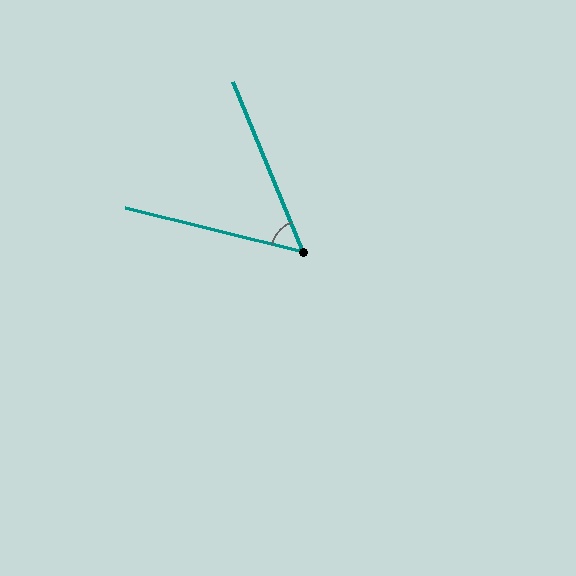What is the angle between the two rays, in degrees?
Approximately 54 degrees.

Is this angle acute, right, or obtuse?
It is acute.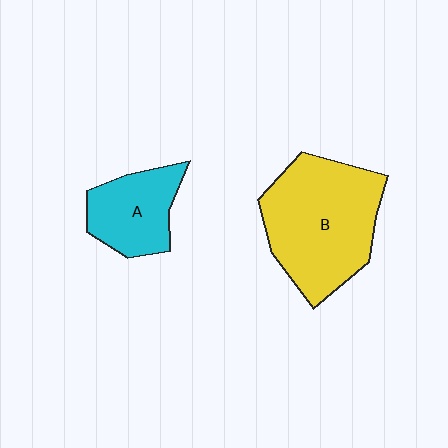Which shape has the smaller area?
Shape A (cyan).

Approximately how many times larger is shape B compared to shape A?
Approximately 2.0 times.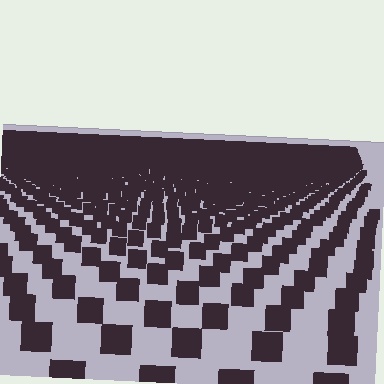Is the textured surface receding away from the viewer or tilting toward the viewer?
The surface is receding away from the viewer. Texture elements get smaller and denser toward the top.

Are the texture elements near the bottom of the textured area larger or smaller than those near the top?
Larger. Near the bottom, elements are closer to the viewer and appear at a bigger on-screen size.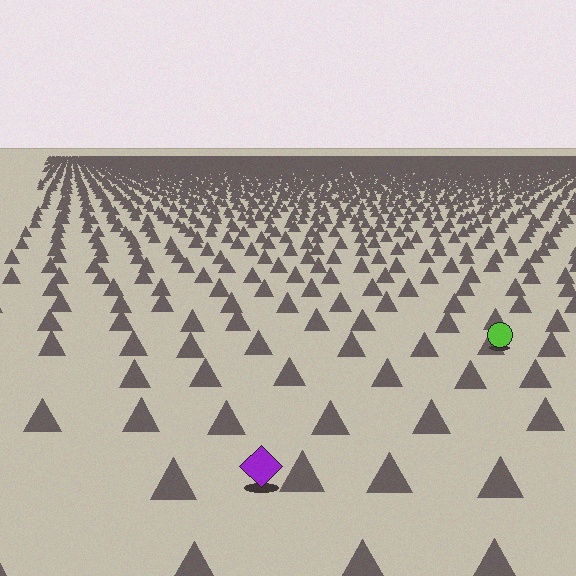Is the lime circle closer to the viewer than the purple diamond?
No. The purple diamond is closer — you can tell from the texture gradient: the ground texture is coarser near it.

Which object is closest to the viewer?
The purple diamond is closest. The texture marks near it are larger and more spread out.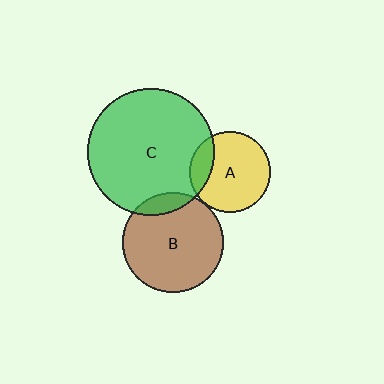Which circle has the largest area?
Circle C (green).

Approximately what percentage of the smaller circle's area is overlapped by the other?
Approximately 20%.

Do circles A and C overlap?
Yes.